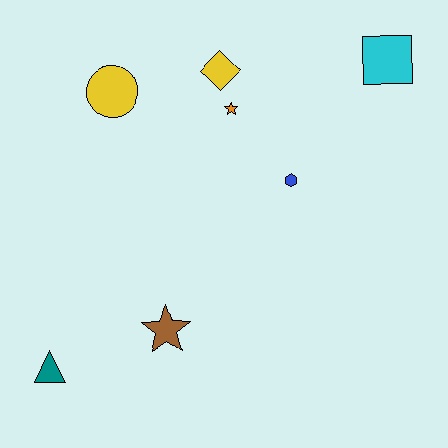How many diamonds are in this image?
There is 1 diamond.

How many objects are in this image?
There are 7 objects.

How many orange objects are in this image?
There is 1 orange object.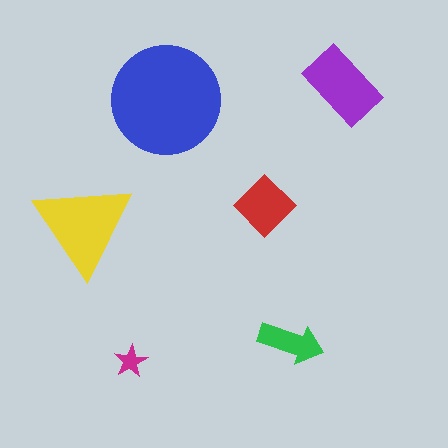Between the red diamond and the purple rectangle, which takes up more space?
The purple rectangle.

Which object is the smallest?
The magenta star.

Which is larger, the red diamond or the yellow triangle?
The yellow triangle.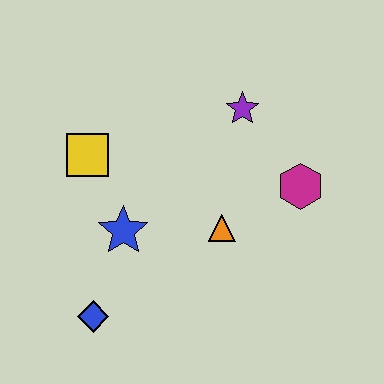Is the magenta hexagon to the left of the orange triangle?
No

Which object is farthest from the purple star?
The blue diamond is farthest from the purple star.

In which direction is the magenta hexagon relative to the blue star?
The magenta hexagon is to the right of the blue star.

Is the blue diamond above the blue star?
No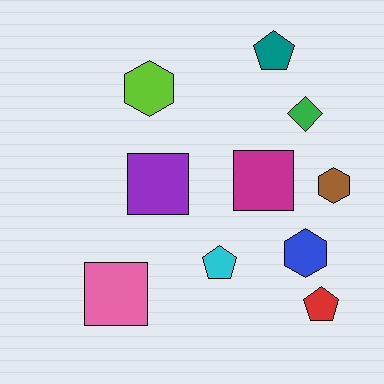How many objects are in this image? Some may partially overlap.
There are 10 objects.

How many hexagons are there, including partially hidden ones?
There are 3 hexagons.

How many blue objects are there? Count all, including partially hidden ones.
There is 1 blue object.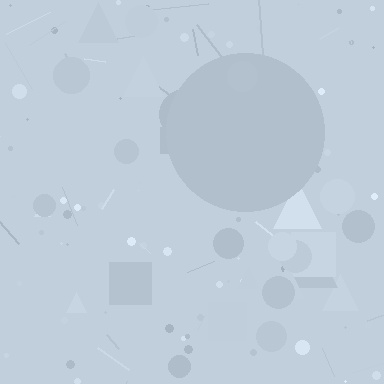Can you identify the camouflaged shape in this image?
The camouflaged shape is a circle.